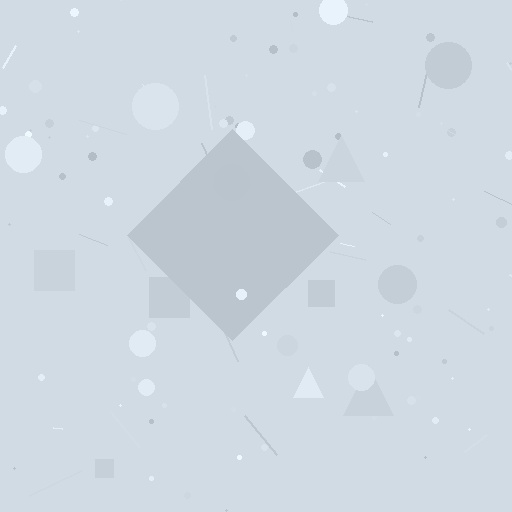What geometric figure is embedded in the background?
A diamond is embedded in the background.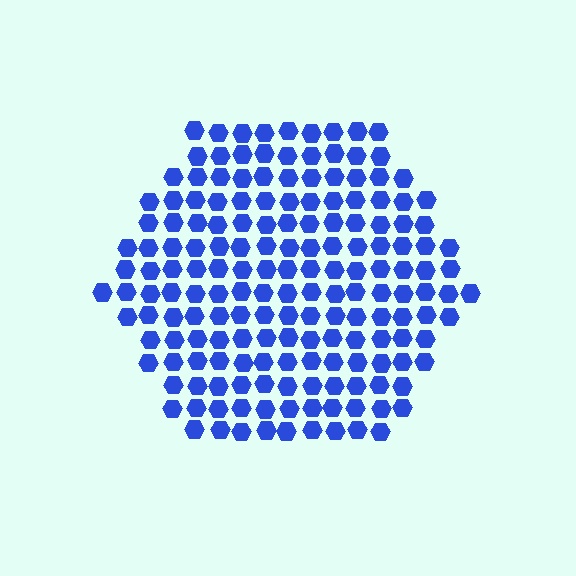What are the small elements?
The small elements are hexagons.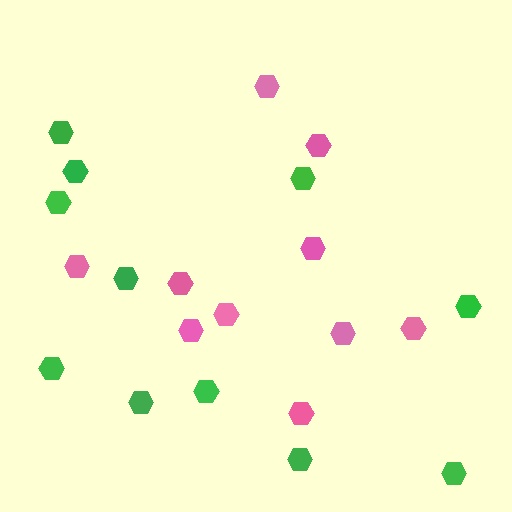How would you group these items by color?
There are 2 groups: one group of pink hexagons (10) and one group of green hexagons (11).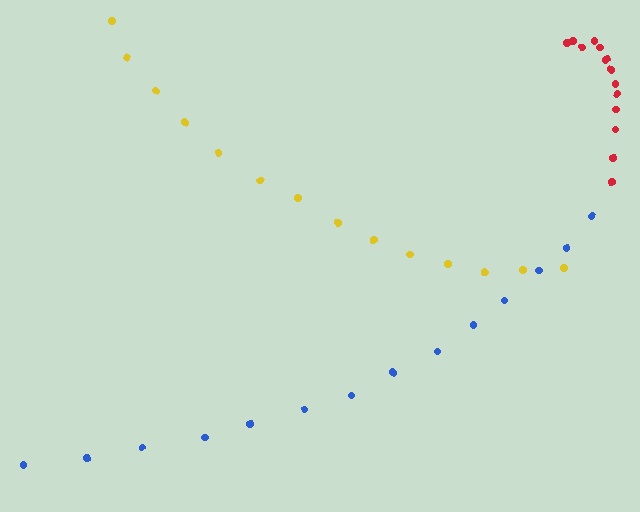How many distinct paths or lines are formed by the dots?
There are 3 distinct paths.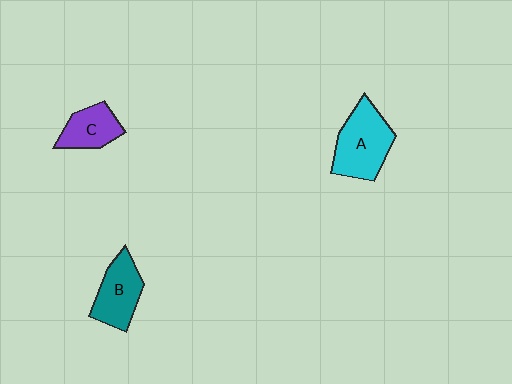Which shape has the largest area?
Shape A (cyan).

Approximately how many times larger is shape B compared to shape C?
Approximately 1.2 times.